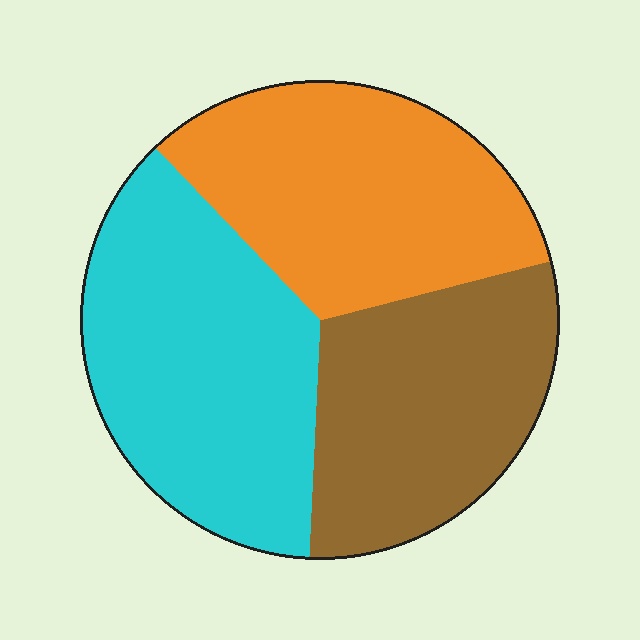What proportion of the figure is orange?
Orange covers 33% of the figure.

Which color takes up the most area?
Cyan, at roughly 35%.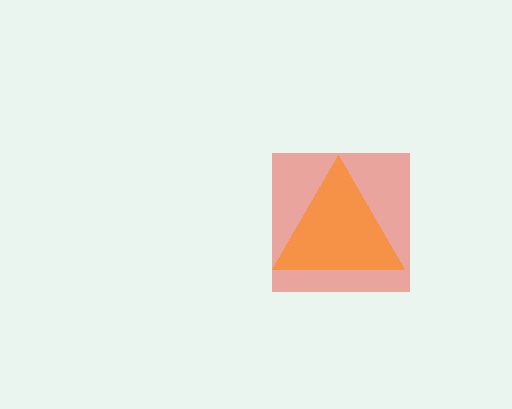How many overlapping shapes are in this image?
There are 2 overlapping shapes in the image.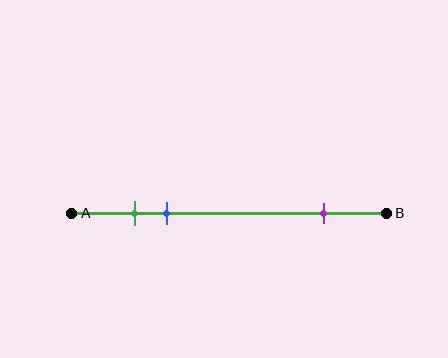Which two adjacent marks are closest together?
The green and blue marks are the closest adjacent pair.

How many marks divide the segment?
There are 3 marks dividing the segment.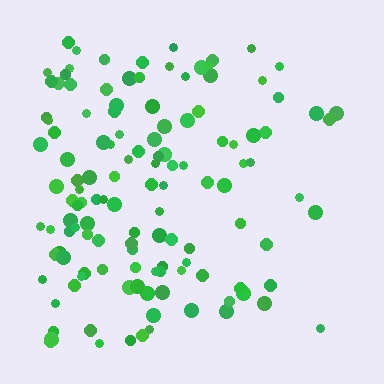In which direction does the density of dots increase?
From right to left, with the left side densest.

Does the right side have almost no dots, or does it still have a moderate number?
Still a moderate number, just noticeably fewer than the left.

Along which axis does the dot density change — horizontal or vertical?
Horizontal.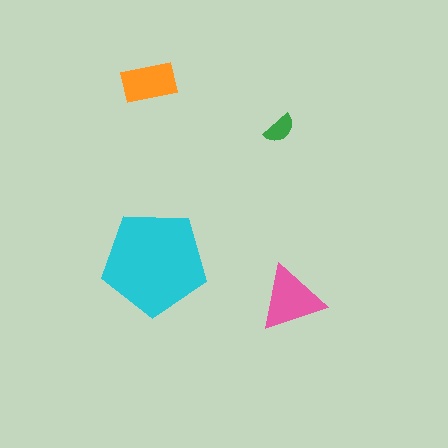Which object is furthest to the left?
The orange rectangle is leftmost.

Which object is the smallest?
The green semicircle.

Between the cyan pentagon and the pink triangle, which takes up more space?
The cyan pentagon.